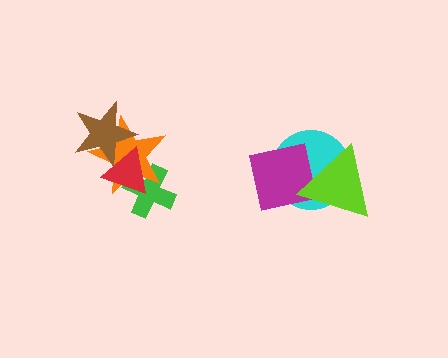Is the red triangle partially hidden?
Yes, it is partially covered by another shape.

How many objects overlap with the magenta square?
2 objects overlap with the magenta square.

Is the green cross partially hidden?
Yes, it is partially covered by another shape.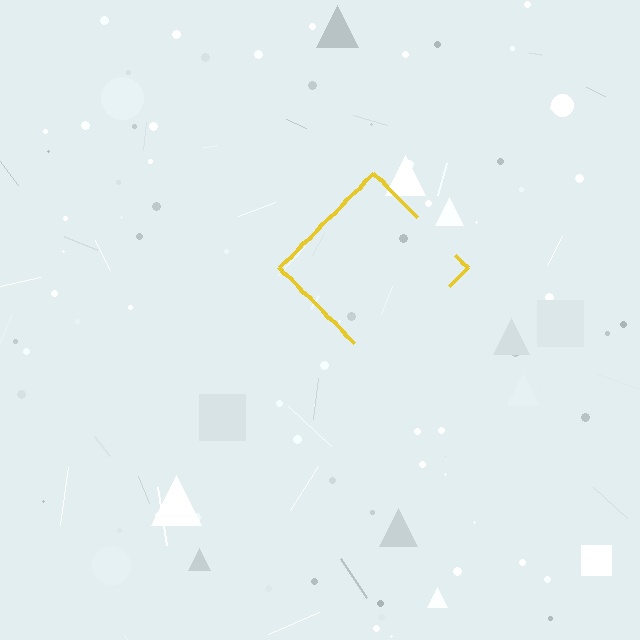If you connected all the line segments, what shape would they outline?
They would outline a diamond.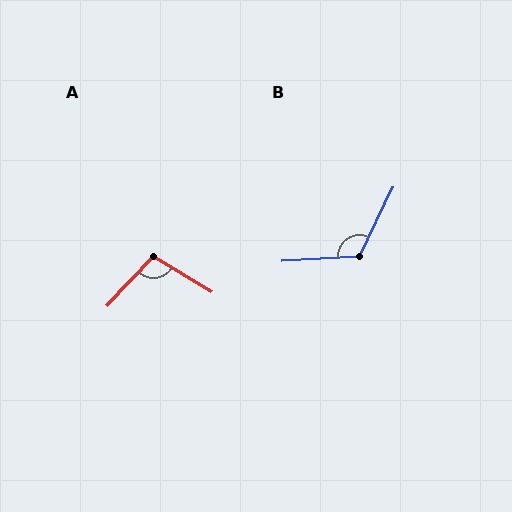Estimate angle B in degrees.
Approximately 119 degrees.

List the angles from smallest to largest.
A (102°), B (119°).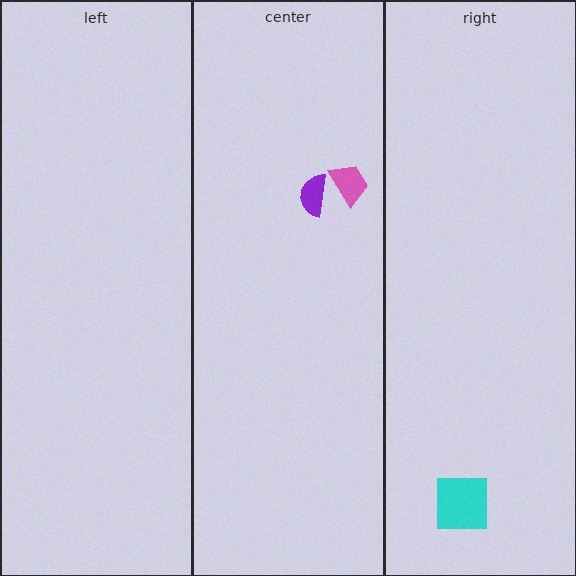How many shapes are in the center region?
2.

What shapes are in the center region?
The purple semicircle, the pink trapezoid.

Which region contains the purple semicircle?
The center region.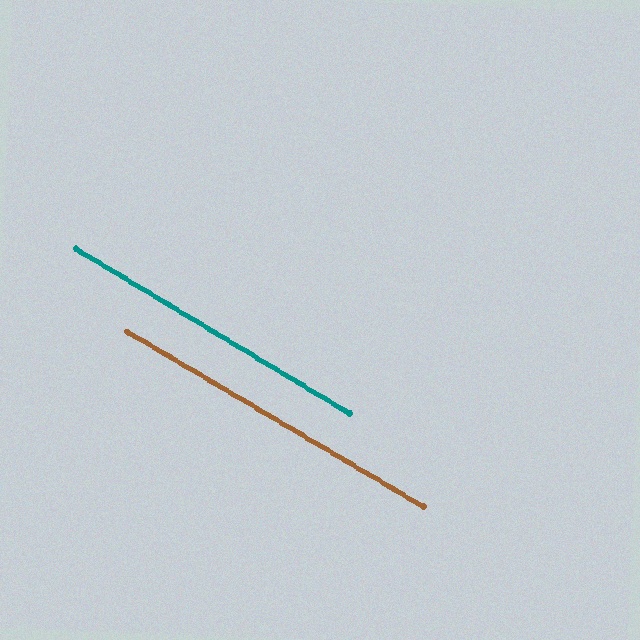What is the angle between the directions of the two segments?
Approximately 0 degrees.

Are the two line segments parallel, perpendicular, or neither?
Parallel — their directions differ by only 0.5°.